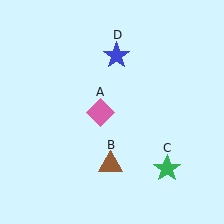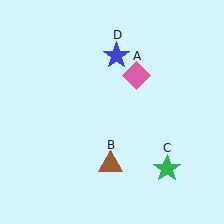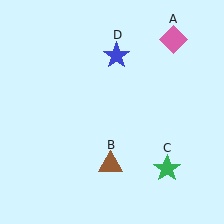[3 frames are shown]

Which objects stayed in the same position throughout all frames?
Brown triangle (object B) and green star (object C) and blue star (object D) remained stationary.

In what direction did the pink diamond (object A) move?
The pink diamond (object A) moved up and to the right.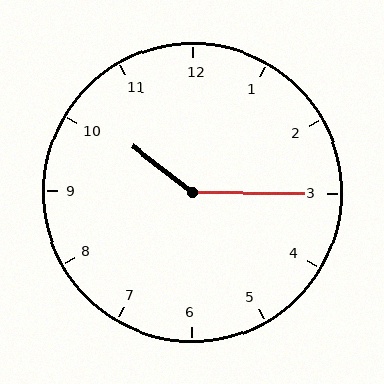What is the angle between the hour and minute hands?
Approximately 142 degrees.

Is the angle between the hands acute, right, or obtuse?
It is obtuse.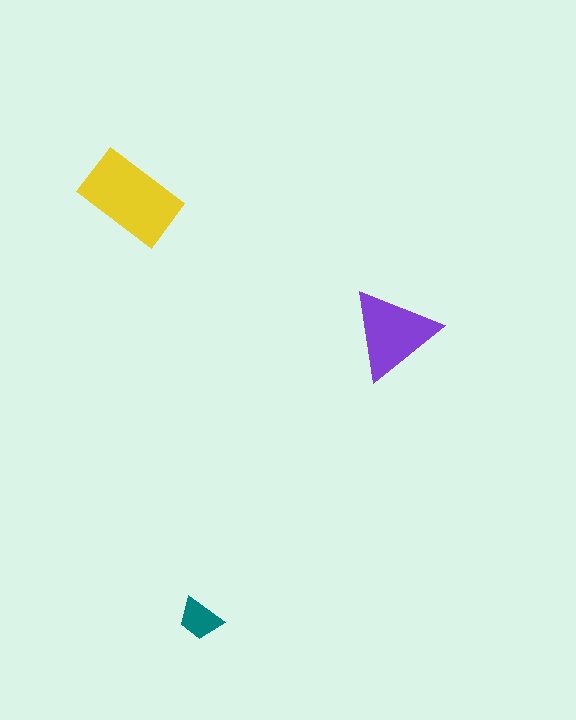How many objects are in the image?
There are 3 objects in the image.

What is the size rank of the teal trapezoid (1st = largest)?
3rd.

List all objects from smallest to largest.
The teal trapezoid, the purple triangle, the yellow rectangle.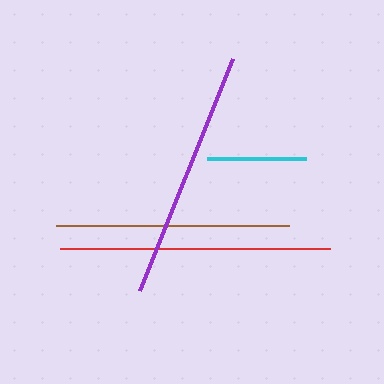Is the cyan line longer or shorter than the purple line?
The purple line is longer than the cyan line.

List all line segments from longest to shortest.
From longest to shortest: red, purple, brown, cyan.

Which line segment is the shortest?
The cyan line is the shortest at approximately 99 pixels.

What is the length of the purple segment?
The purple segment is approximately 249 pixels long.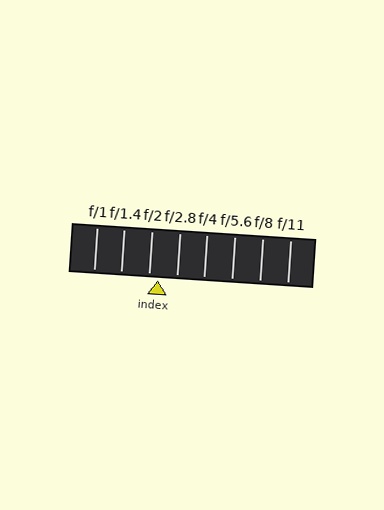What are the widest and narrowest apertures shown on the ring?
The widest aperture shown is f/1 and the narrowest is f/11.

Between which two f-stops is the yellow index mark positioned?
The index mark is between f/2 and f/2.8.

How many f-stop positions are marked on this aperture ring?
There are 8 f-stop positions marked.